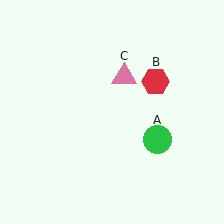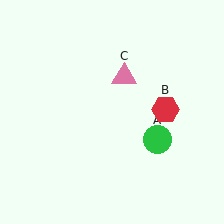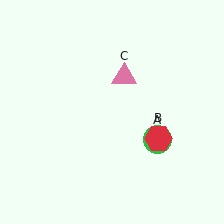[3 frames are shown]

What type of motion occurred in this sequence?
The red hexagon (object B) rotated clockwise around the center of the scene.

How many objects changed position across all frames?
1 object changed position: red hexagon (object B).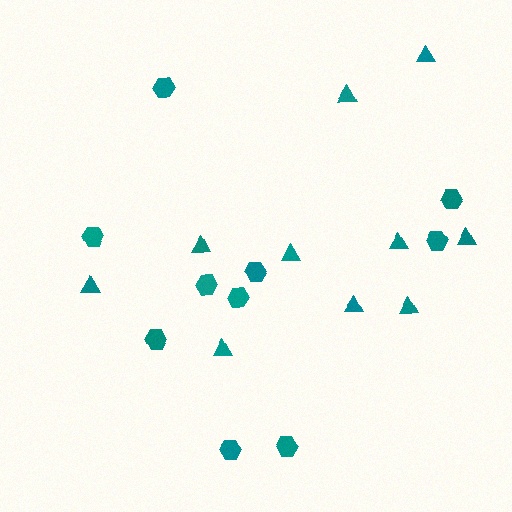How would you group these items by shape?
There are 2 groups: one group of hexagons (10) and one group of triangles (10).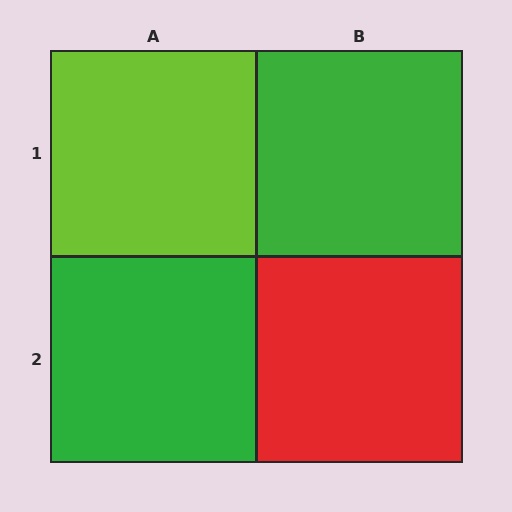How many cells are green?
2 cells are green.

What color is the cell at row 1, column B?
Green.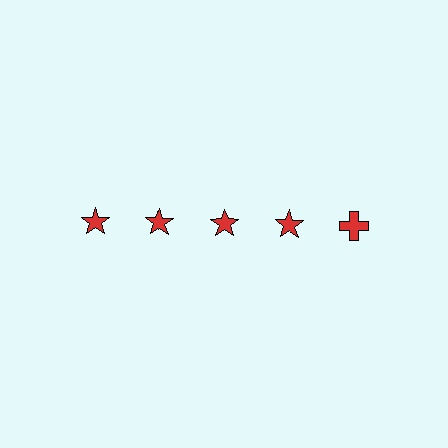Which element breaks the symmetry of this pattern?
The red cross in the top row, rightmost column breaks the symmetry. All other shapes are red stars.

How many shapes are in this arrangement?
There are 5 shapes arranged in a grid pattern.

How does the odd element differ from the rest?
It has a different shape: cross instead of star.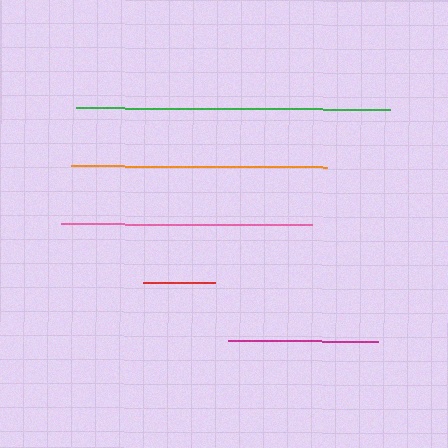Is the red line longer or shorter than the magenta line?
The magenta line is longer than the red line.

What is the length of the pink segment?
The pink segment is approximately 251 pixels long.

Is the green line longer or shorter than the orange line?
The green line is longer than the orange line.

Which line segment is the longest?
The green line is the longest at approximately 314 pixels.